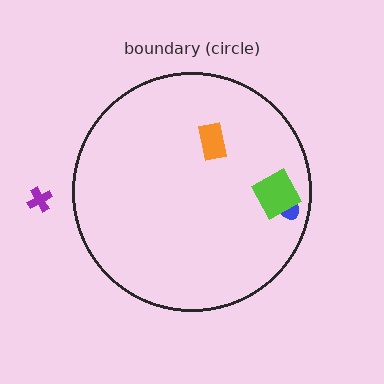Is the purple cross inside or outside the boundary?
Outside.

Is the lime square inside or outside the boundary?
Inside.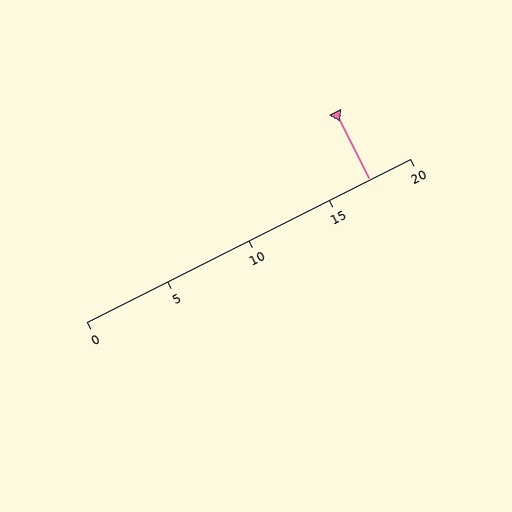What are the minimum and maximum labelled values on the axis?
The axis runs from 0 to 20.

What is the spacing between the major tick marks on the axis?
The major ticks are spaced 5 apart.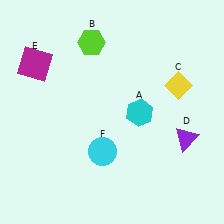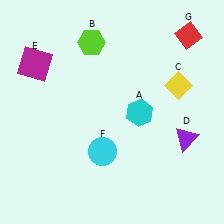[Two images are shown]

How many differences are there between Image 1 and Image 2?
There is 1 difference between the two images.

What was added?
A red diamond (G) was added in Image 2.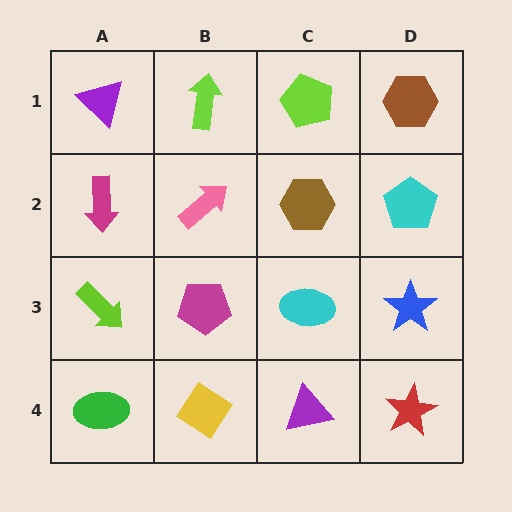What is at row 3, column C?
A cyan ellipse.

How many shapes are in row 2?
4 shapes.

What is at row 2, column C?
A brown hexagon.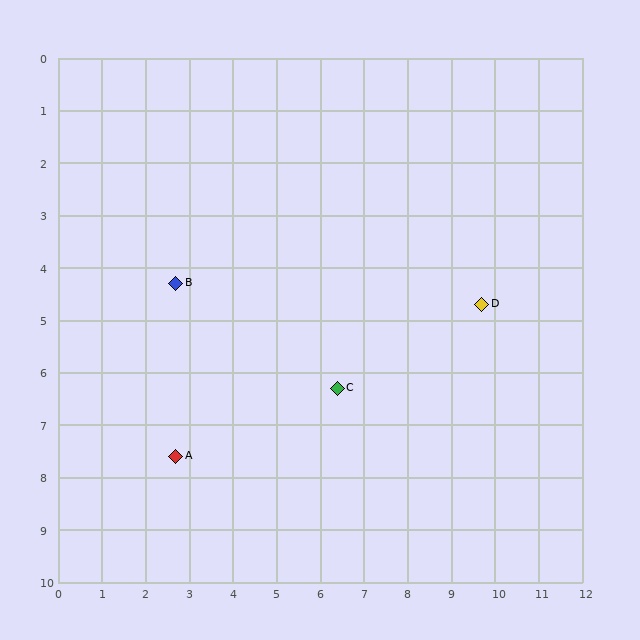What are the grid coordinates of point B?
Point B is at approximately (2.7, 4.3).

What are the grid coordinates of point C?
Point C is at approximately (6.4, 6.3).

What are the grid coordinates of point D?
Point D is at approximately (9.7, 4.7).